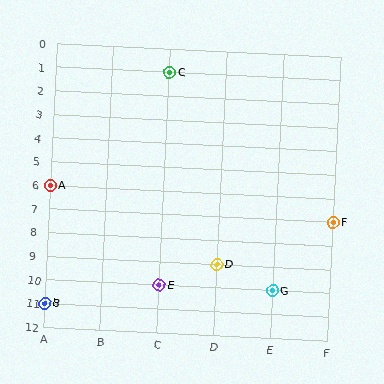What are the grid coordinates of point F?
Point F is at grid coordinates (F, 7).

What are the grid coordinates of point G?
Point G is at grid coordinates (E, 10).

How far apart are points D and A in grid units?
Points D and A are 3 columns and 3 rows apart (about 4.2 grid units diagonally).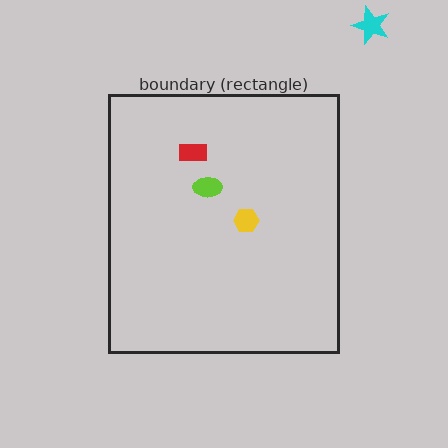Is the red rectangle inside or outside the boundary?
Inside.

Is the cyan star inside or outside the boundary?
Outside.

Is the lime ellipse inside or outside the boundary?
Inside.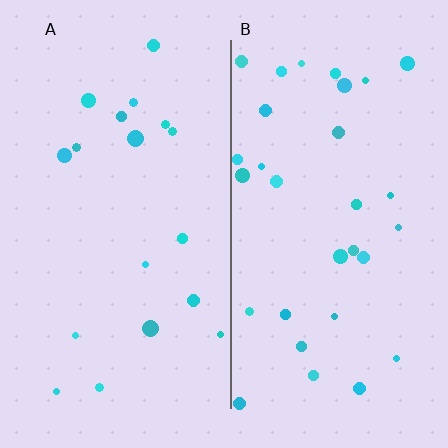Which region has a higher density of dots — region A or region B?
B (the right).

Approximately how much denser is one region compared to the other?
Approximately 1.7× — region B over region A.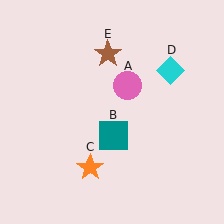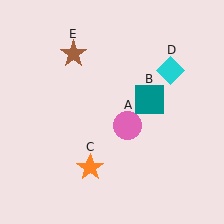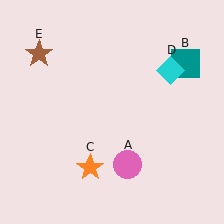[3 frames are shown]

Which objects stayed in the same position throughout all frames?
Orange star (object C) and cyan diamond (object D) remained stationary.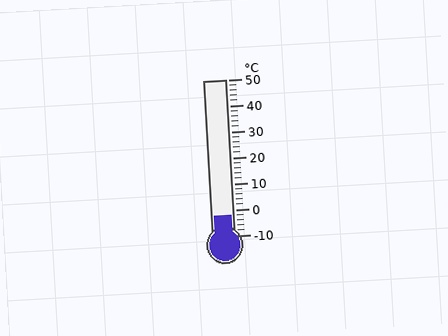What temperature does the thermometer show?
The thermometer shows approximately -2°C.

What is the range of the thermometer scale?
The thermometer scale ranges from -10°C to 50°C.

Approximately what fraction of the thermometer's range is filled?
The thermometer is filled to approximately 15% of its range.